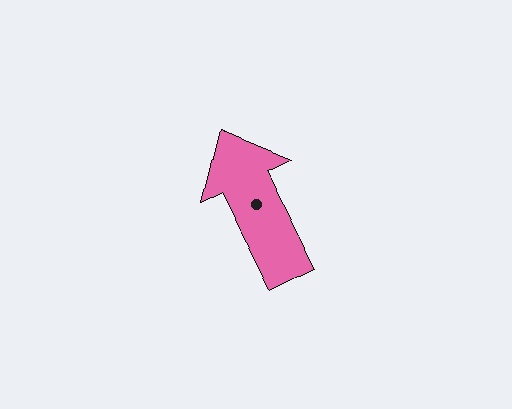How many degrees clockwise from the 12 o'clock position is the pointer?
Approximately 333 degrees.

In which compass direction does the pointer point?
Northwest.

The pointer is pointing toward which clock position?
Roughly 11 o'clock.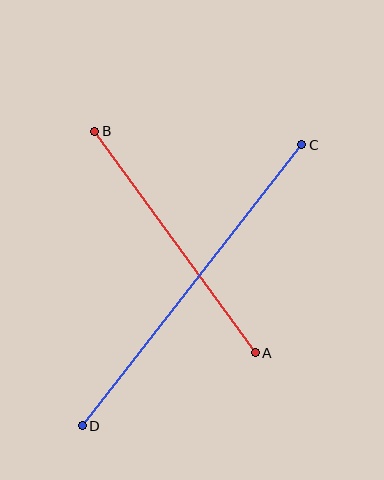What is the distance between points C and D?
The distance is approximately 356 pixels.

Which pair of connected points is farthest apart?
Points C and D are farthest apart.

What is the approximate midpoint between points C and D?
The midpoint is at approximately (192, 285) pixels.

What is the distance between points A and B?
The distance is approximately 274 pixels.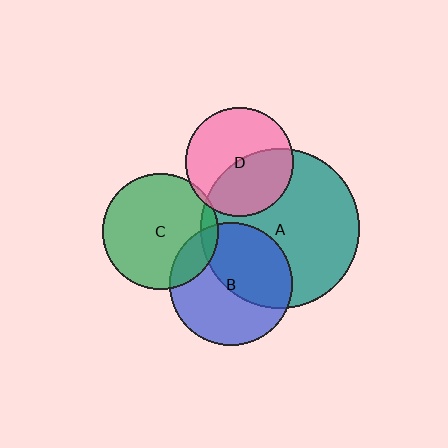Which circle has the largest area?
Circle A (teal).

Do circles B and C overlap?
Yes.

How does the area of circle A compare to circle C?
Approximately 1.9 times.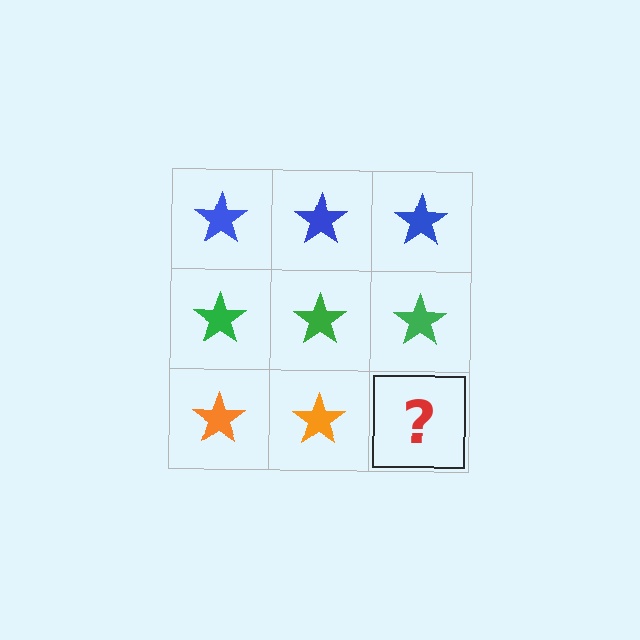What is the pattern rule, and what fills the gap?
The rule is that each row has a consistent color. The gap should be filled with an orange star.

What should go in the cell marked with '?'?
The missing cell should contain an orange star.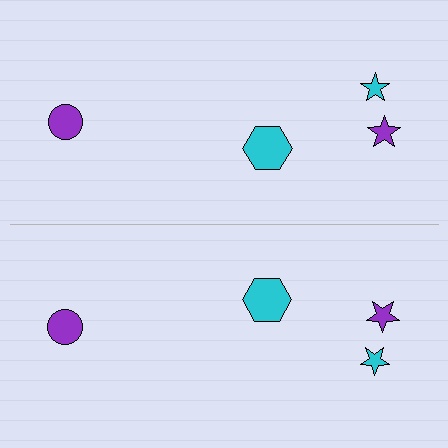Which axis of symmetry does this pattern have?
The pattern has a horizontal axis of symmetry running through the center of the image.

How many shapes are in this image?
There are 8 shapes in this image.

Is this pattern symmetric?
Yes, this pattern has bilateral (reflection) symmetry.